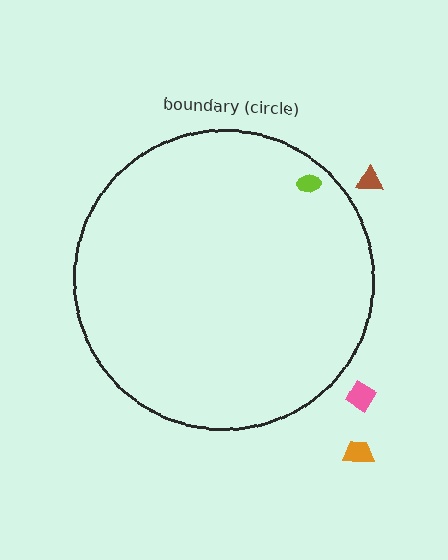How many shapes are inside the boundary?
1 inside, 3 outside.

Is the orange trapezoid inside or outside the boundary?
Outside.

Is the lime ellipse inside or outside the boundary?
Inside.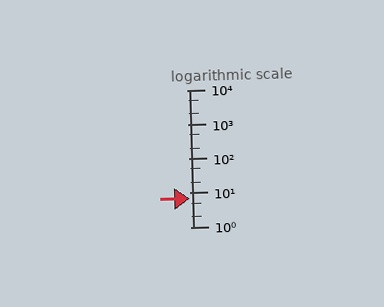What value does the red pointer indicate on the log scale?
The pointer indicates approximately 7.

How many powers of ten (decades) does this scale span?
The scale spans 4 decades, from 1 to 10000.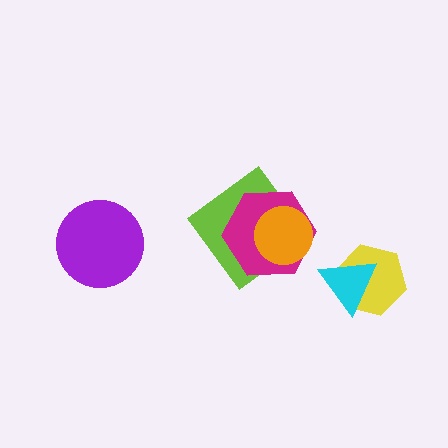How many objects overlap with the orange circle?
2 objects overlap with the orange circle.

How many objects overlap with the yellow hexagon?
1 object overlaps with the yellow hexagon.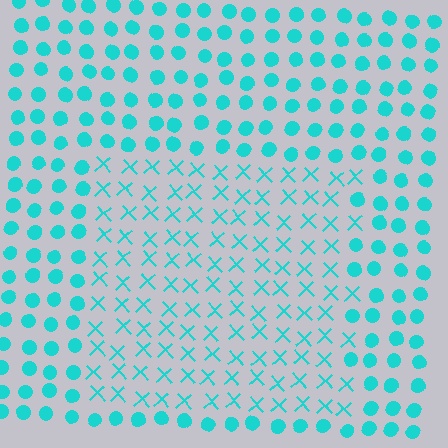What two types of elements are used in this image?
The image uses X marks inside the rectangle region and circles outside it.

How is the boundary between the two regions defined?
The boundary is defined by a change in element shape: X marks inside vs. circles outside. All elements share the same color and spacing.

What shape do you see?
I see a rectangle.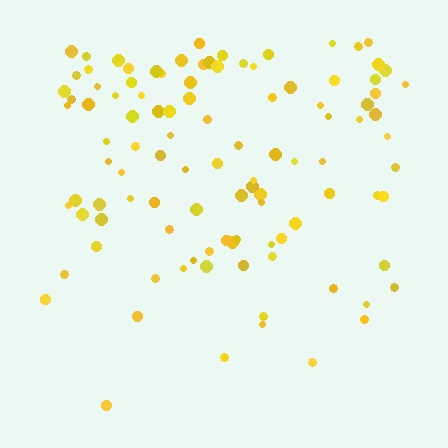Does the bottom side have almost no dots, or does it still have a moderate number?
Still a moderate number, just noticeably fewer than the top.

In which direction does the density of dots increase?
From bottom to top, with the top side densest.